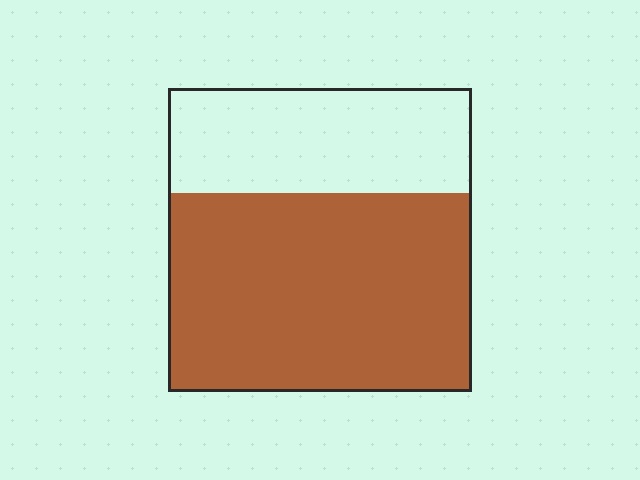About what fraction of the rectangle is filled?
About two thirds (2/3).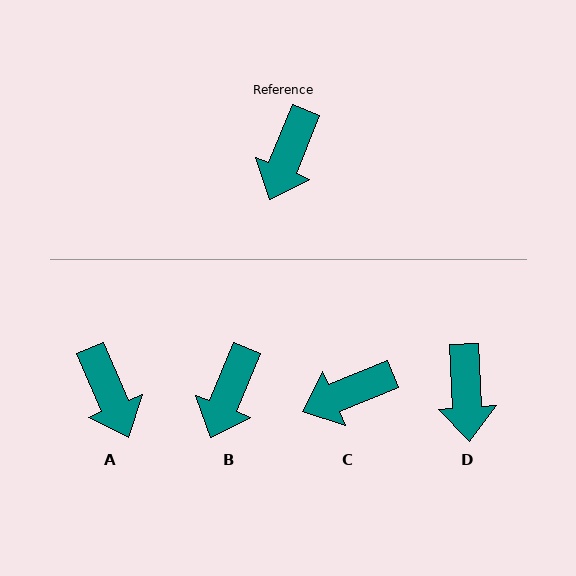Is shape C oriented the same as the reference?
No, it is off by about 46 degrees.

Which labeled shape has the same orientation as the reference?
B.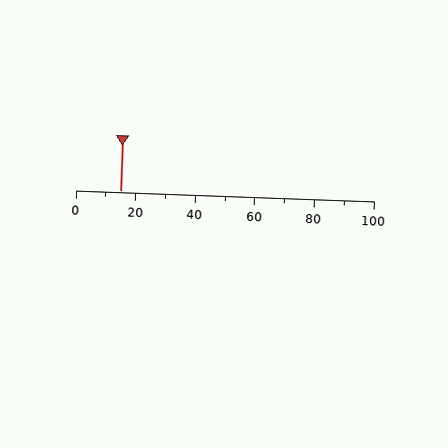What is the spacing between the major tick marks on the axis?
The major ticks are spaced 20 apart.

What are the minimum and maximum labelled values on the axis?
The axis runs from 0 to 100.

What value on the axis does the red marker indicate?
The marker indicates approximately 15.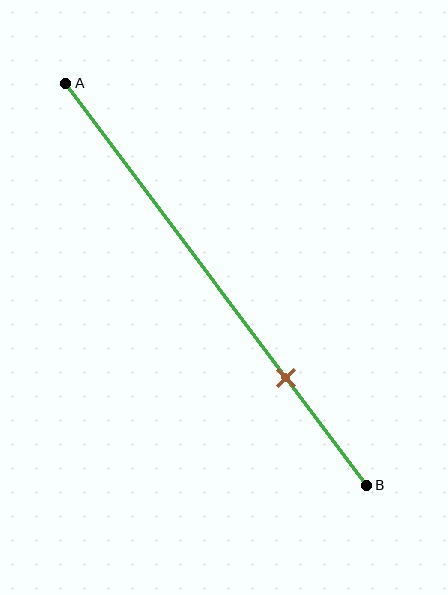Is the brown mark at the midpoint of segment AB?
No, the mark is at about 75% from A, not at the 50% midpoint.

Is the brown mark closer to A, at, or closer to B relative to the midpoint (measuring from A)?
The brown mark is closer to point B than the midpoint of segment AB.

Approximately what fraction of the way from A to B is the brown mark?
The brown mark is approximately 75% of the way from A to B.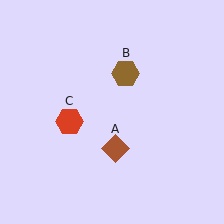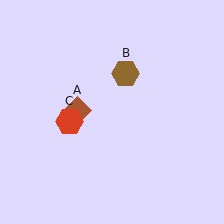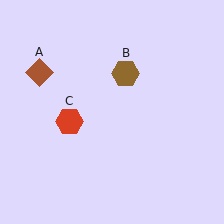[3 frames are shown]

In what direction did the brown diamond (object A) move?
The brown diamond (object A) moved up and to the left.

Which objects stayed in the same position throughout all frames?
Brown hexagon (object B) and red hexagon (object C) remained stationary.